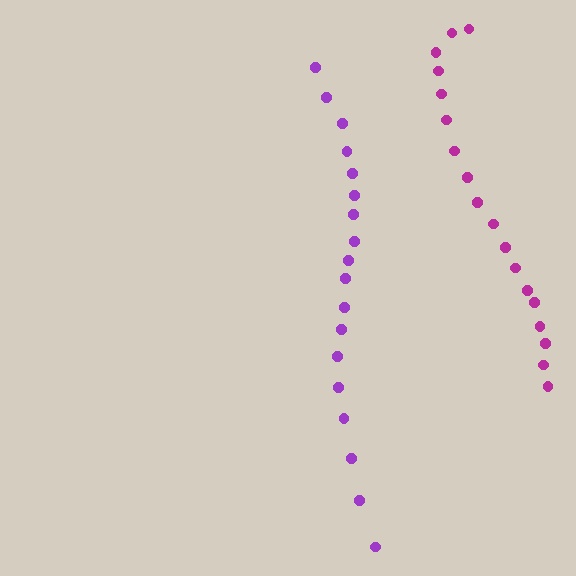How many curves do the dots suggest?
There are 2 distinct paths.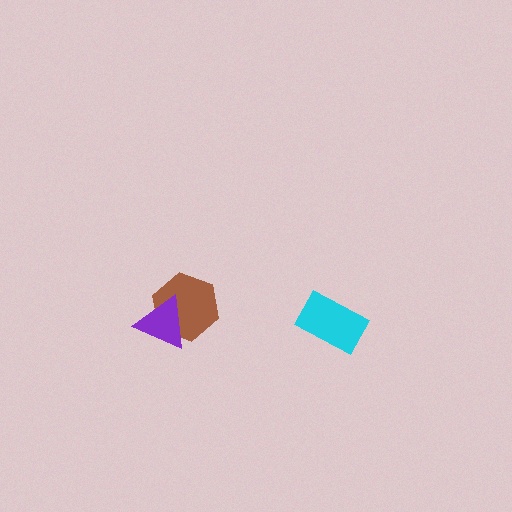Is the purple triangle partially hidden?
No, no other shape covers it.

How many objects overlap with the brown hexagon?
1 object overlaps with the brown hexagon.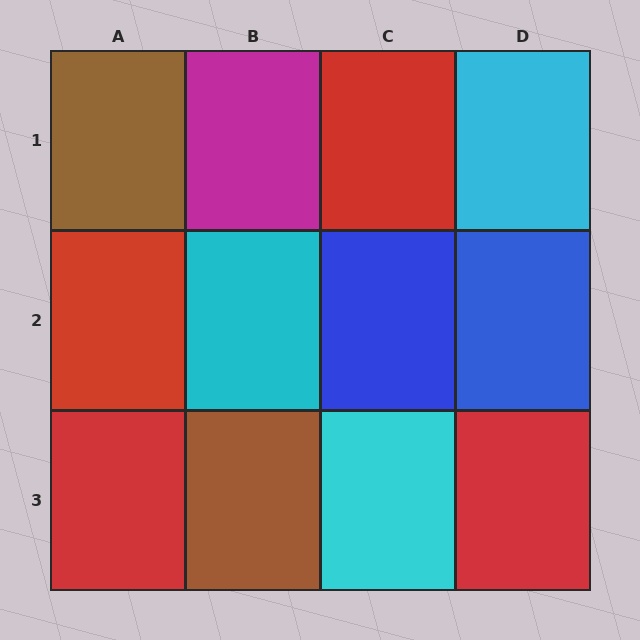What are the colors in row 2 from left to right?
Red, cyan, blue, blue.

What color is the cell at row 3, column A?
Red.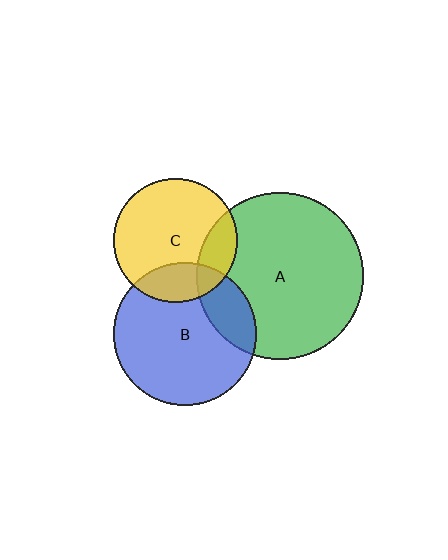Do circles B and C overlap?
Yes.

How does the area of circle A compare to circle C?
Approximately 1.8 times.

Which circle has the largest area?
Circle A (green).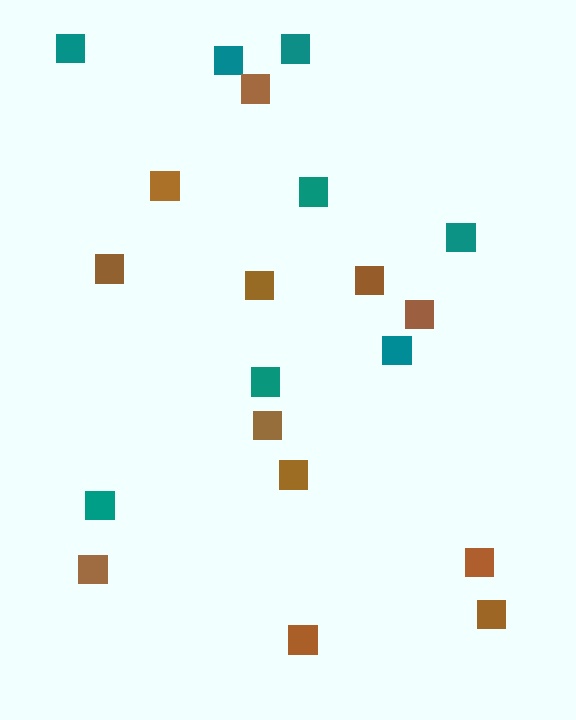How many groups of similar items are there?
There are 2 groups: one group of teal squares (8) and one group of brown squares (12).